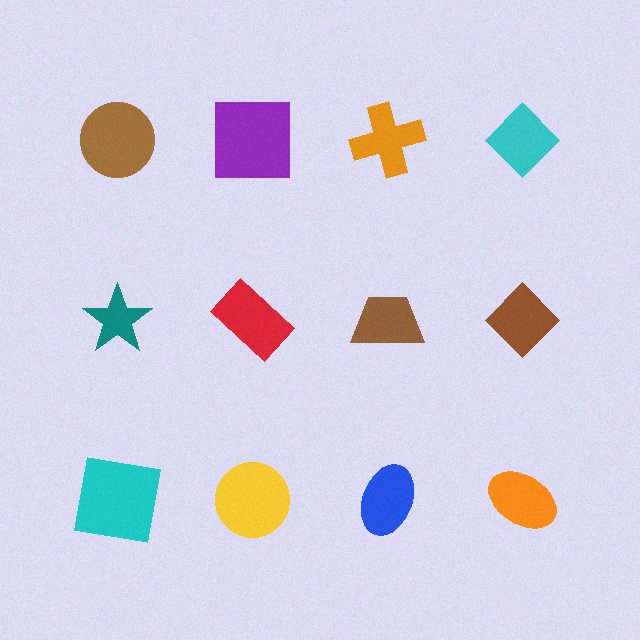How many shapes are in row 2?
4 shapes.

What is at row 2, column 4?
A brown diamond.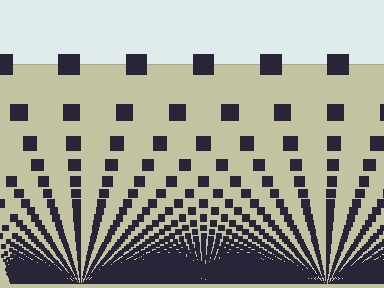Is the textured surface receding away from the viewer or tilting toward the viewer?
The surface appears to tilt toward the viewer. Texture elements get larger and sparser toward the top.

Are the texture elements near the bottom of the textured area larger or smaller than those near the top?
Smaller. The gradient is inverted — elements near the bottom are smaller and denser.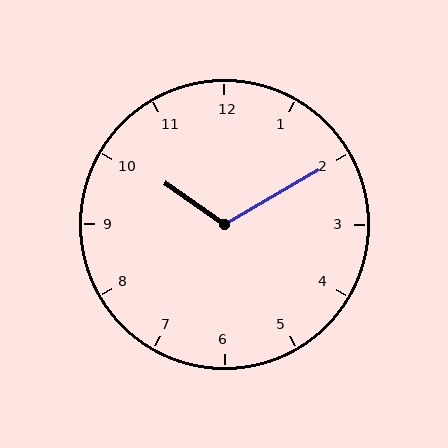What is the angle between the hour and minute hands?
Approximately 115 degrees.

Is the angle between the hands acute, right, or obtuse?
It is obtuse.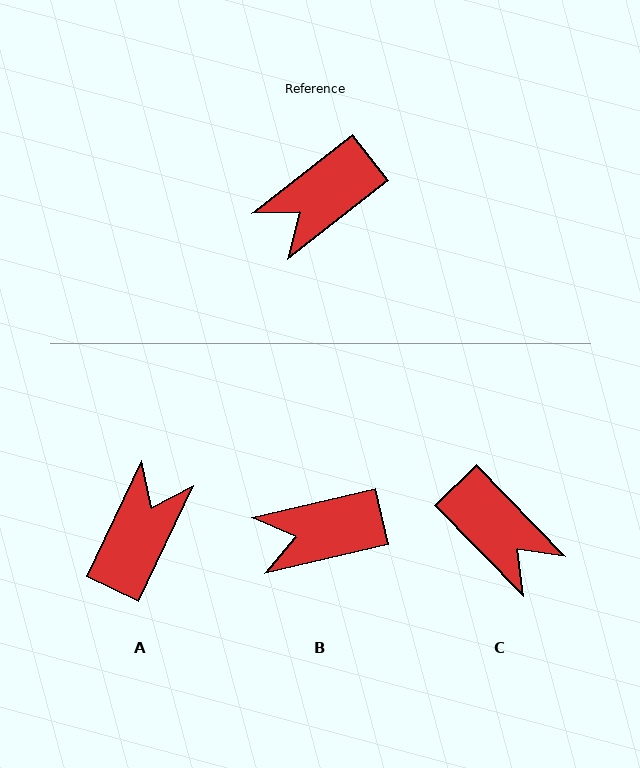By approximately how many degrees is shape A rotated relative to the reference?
Approximately 154 degrees clockwise.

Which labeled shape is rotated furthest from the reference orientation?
A, about 154 degrees away.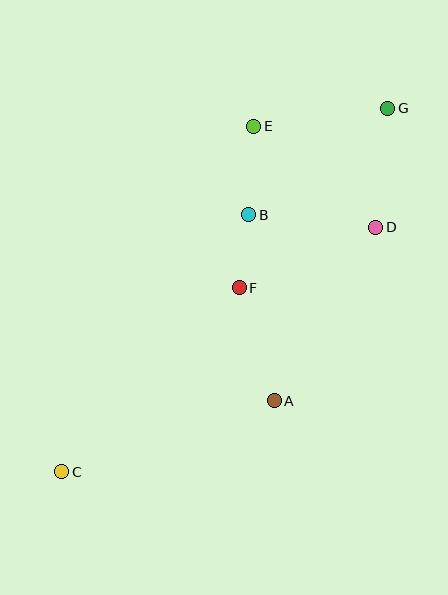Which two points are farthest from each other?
Points C and G are farthest from each other.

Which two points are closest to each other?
Points B and F are closest to each other.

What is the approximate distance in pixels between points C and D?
The distance between C and D is approximately 398 pixels.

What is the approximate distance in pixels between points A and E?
The distance between A and E is approximately 275 pixels.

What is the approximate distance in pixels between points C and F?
The distance between C and F is approximately 255 pixels.